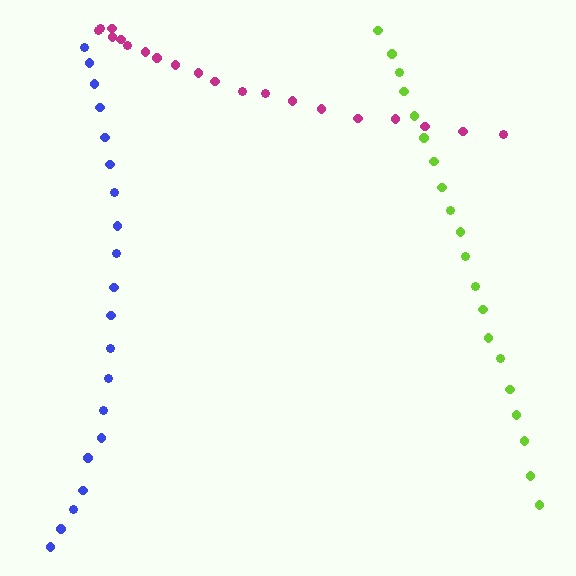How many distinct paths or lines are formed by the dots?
There are 3 distinct paths.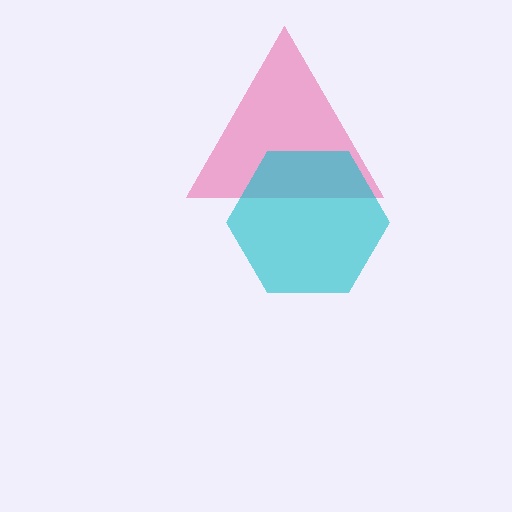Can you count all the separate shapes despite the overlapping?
Yes, there are 2 separate shapes.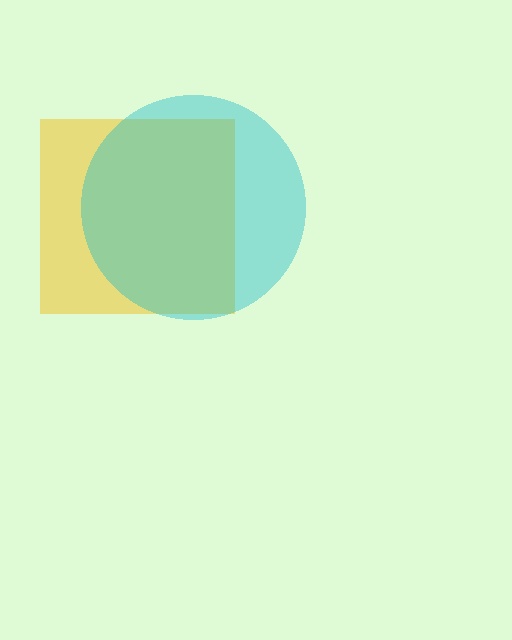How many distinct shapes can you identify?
There are 2 distinct shapes: a yellow square, a cyan circle.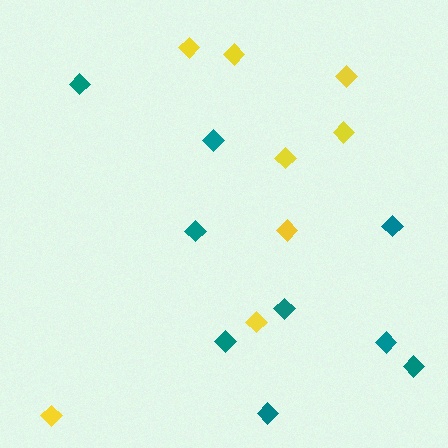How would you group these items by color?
There are 2 groups: one group of yellow diamonds (8) and one group of teal diamonds (9).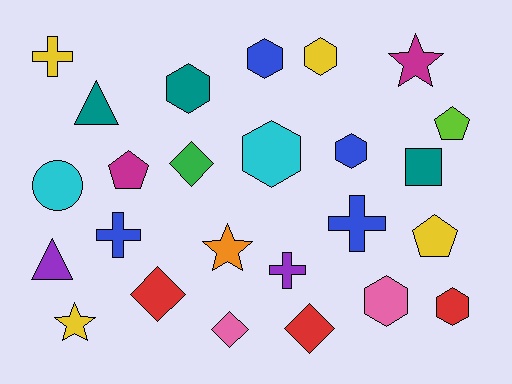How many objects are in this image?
There are 25 objects.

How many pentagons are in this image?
There are 3 pentagons.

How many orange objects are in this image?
There is 1 orange object.